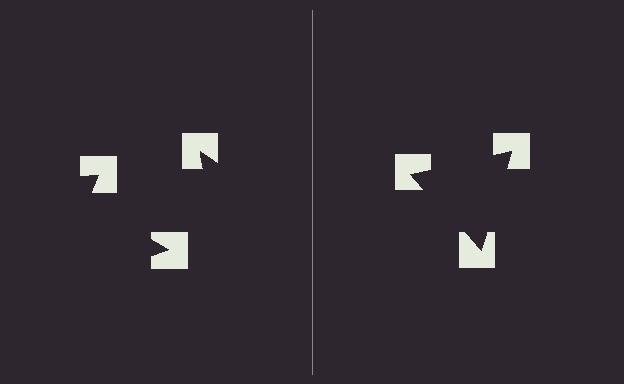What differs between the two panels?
The notched squares are positioned identically on both sides; only the wedge orientations differ. On the right they align to a triangle; on the left they are misaligned.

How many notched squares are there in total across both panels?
6 — 3 on each side.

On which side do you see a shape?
An illusory triangle appears on the right side. On the left side the wedge cuts are rotated, so no coherent shape forms.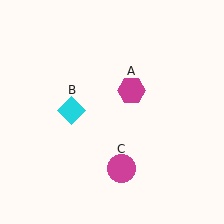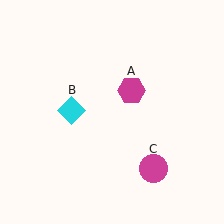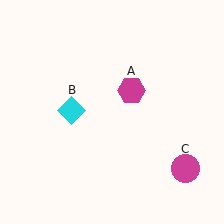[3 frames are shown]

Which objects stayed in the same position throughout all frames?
Magenta hexagon (object A) and cyan diamond (object B) remained stationary.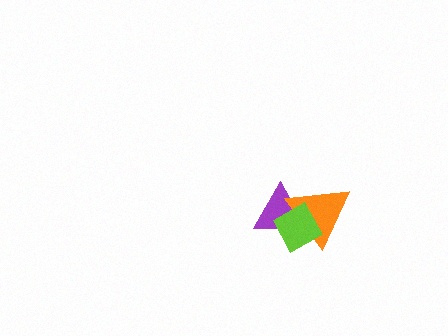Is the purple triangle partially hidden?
Yes, it is partially covered by another shape.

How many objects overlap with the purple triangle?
2 objects overlap with the purple triangle.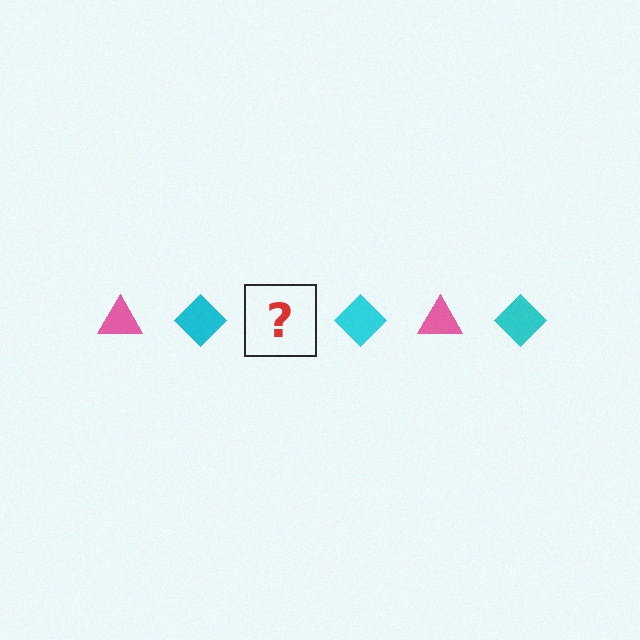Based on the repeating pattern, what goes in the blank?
The blank should be a pink triangle.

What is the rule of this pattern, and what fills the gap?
The rule is that the pattern alternates between pink triangle and cyan diamond. The gap should be filled with a pink triangle.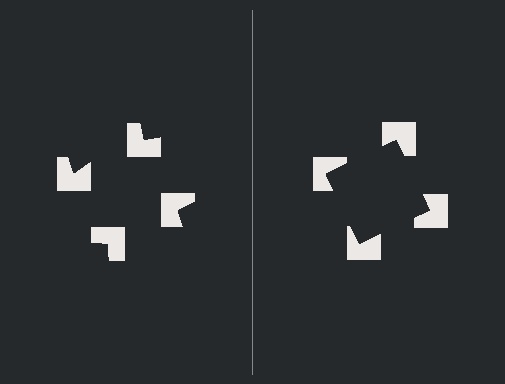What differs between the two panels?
The notched squares are positioned identically on both sides; only the wedge orientations differ. On the right they align to a square; on the left they are misaligned.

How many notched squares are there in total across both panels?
8 — 4 on each side.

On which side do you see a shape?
An illusory square appears on the right side. On the left side the wedge cuts are rotated, so no coherent shape forms.